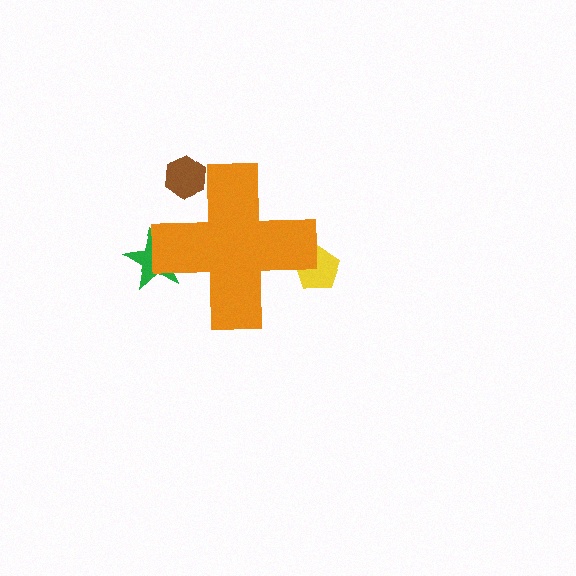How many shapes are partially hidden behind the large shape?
3 shapes are partially hidden.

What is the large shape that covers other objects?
An orange cross.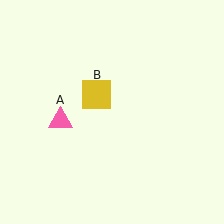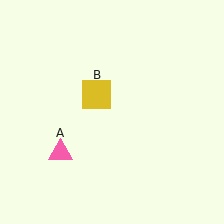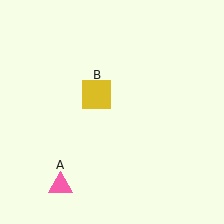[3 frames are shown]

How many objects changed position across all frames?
1 object changed position: pink triangle (object A).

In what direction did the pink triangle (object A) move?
The pink triangle (object A) moved down.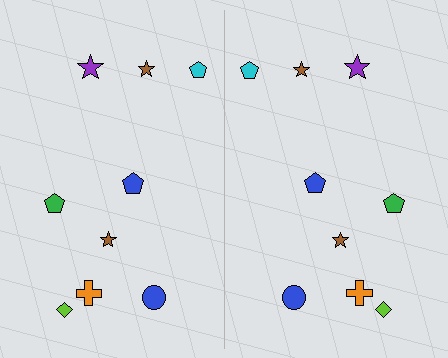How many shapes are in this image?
There are 18 shapes in this image.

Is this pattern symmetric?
Yes, this pattern has bilateral (reflection) symmetry.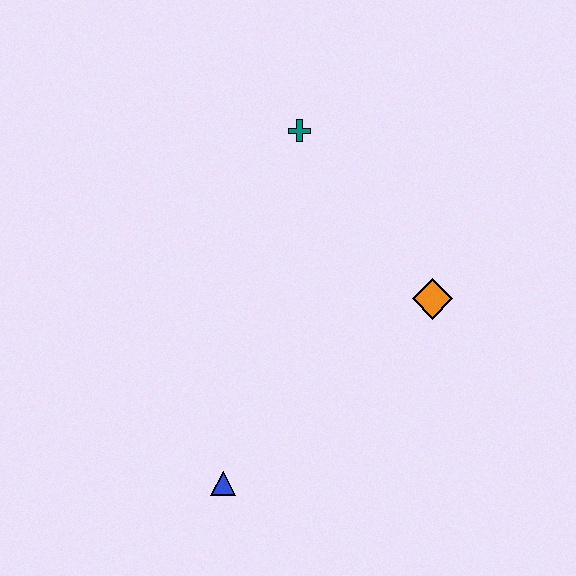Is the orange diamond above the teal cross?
No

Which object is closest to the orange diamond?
The teal cross is closest to the orange diamond.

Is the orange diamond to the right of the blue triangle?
Yes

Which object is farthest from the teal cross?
The blue triangle is farthest from the teal cross.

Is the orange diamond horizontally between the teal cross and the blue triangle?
No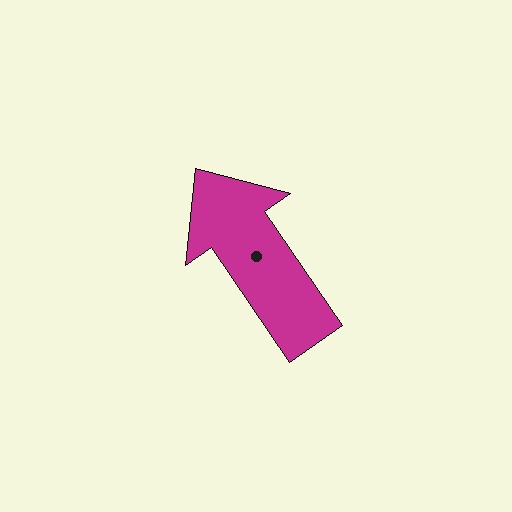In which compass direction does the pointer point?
Northwest.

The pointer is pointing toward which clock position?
Roughly 11 o'clock.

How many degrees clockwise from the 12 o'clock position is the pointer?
Approximately 326 degrees.